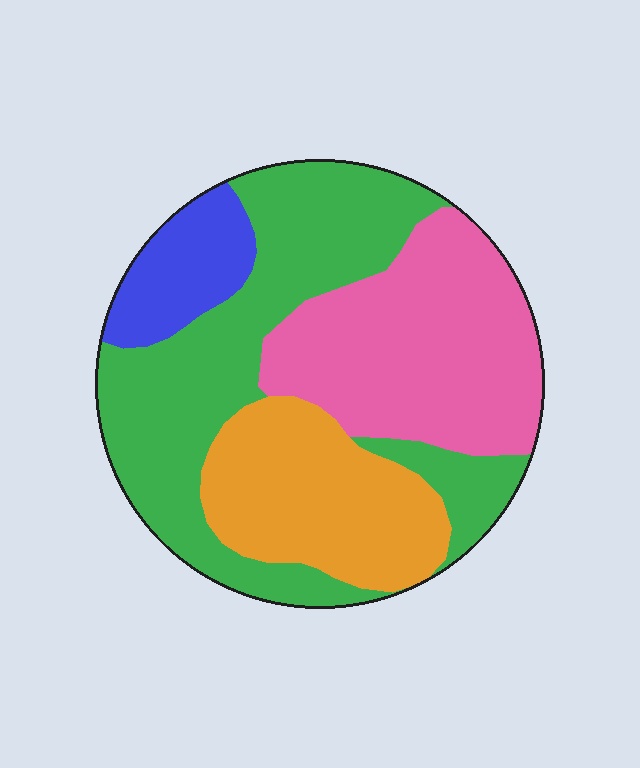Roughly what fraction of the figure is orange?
Orange takes up about one fifth (1/5) of the figure.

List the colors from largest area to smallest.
From largest to smallest: green, pink, orange, blue.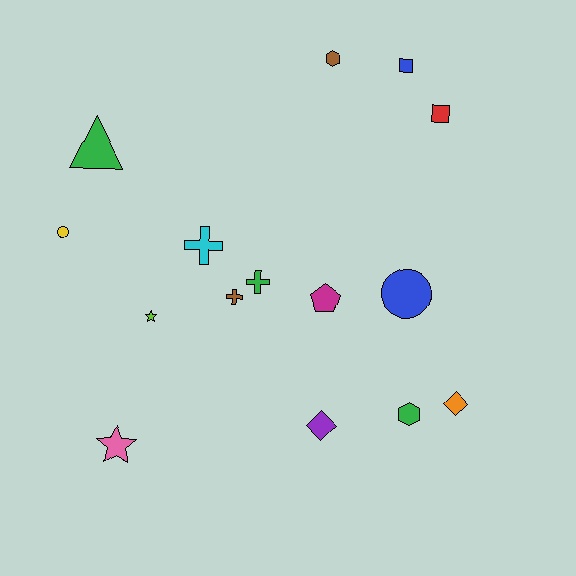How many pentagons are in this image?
There is 1 pentagon.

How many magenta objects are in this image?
There is 1 magenta object.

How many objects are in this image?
There are 15 objects.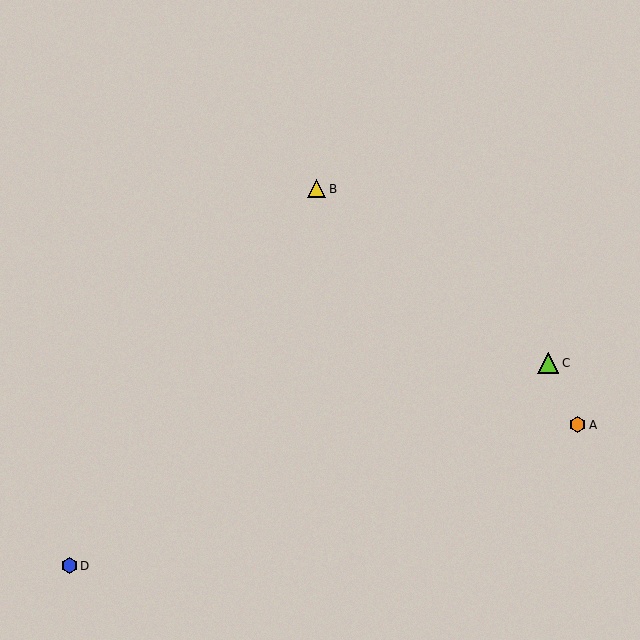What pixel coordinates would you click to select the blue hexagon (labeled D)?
Click at (69, 566) to select the blue hexagon D.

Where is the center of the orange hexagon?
The center of the orange hexagon is at (577, 425).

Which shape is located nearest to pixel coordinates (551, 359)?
The lime triangle (labeled C) at (548, 363) is nearest to that location.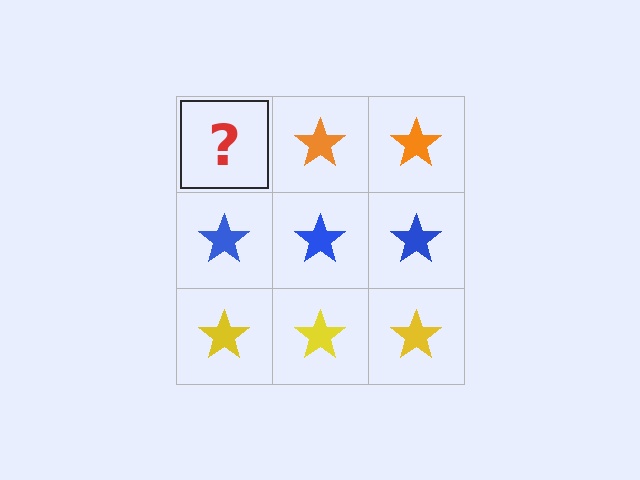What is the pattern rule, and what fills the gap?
The rule is that each row has a consistent color. The gap should be filled with an orange star.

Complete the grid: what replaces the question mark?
The question mark should be replaced with an orange star.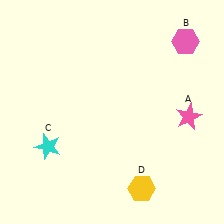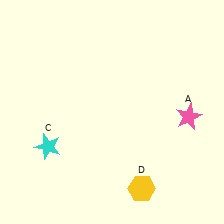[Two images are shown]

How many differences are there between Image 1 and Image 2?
There is 1 difference between the two images.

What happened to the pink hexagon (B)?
The pink hexagon (B) was removed in Image 2. It was in the top-right area of Image 1.